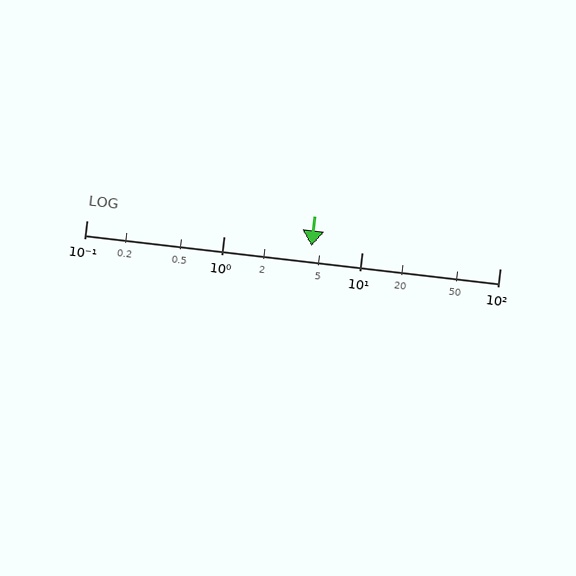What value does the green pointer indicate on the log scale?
The pointer indicates approximately 4.3.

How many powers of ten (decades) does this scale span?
The scale spans 3 decades, from 0.1 to 100.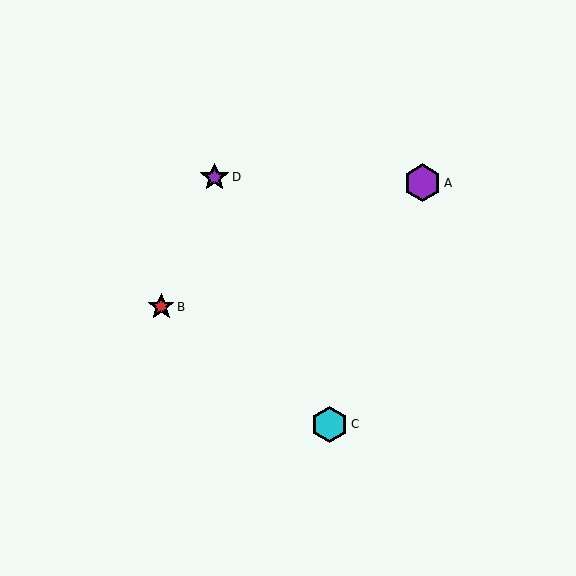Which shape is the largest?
The purple hexagon (labeled A) is the largest.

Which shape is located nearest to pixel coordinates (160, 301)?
The red star (labeled B) at (161, 307) is nearest to that location.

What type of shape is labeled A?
Shape A is a purple hexagon.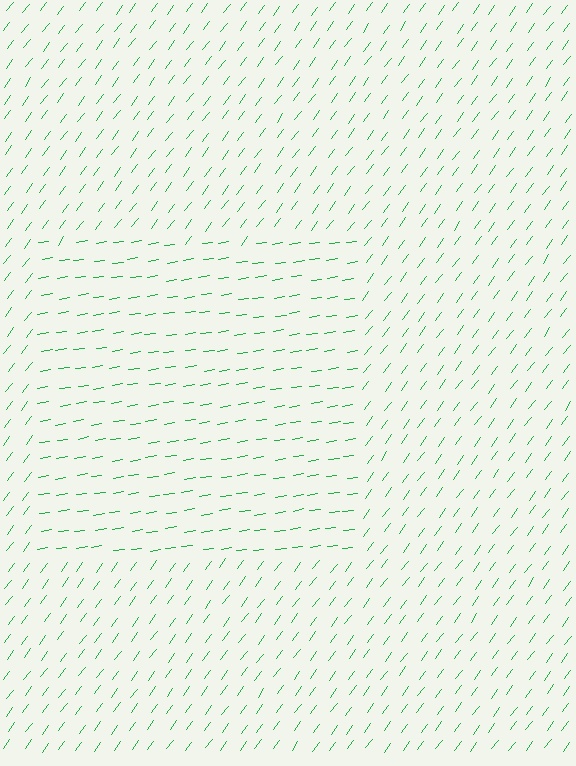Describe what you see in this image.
The image is filled with small green line segments. A rectangle region in the image has lines oriented differently from the surrounding lines, creating a visible texture boundary.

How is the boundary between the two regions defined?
The boundary is defined purely by a change in line orientation (approximately 45 degrees difference). All lines are the same color and thickness.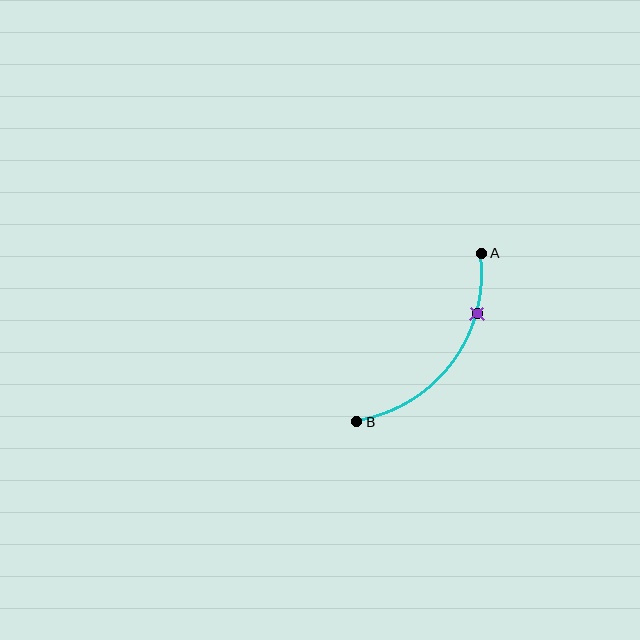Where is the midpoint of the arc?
The arc midpoint is the point on the curve farthest from the straight line joining A and B. It sits below and to the right of that line.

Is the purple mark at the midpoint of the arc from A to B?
No. The purple mark lies on the arc but is closer to endpoint A. The arc midpoint would be at the point on the curve equidistant along the arc from both A and B.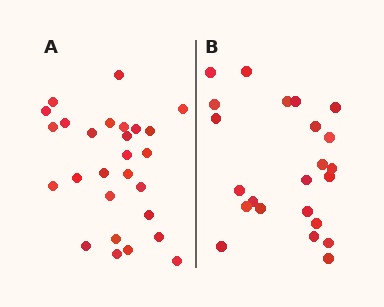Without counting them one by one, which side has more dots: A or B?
Region A (the left region) has more dots.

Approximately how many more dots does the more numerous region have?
Region A has about 4 more dots than region B.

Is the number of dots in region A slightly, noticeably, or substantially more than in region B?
Region A has only slightly more — the two regions are fairly close. The ratio is roughly 1.2 to 1.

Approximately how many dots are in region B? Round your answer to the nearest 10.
About 20 dots. (The exact count is 23, which rounds to 20.)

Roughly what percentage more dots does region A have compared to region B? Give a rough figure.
About 15% more.